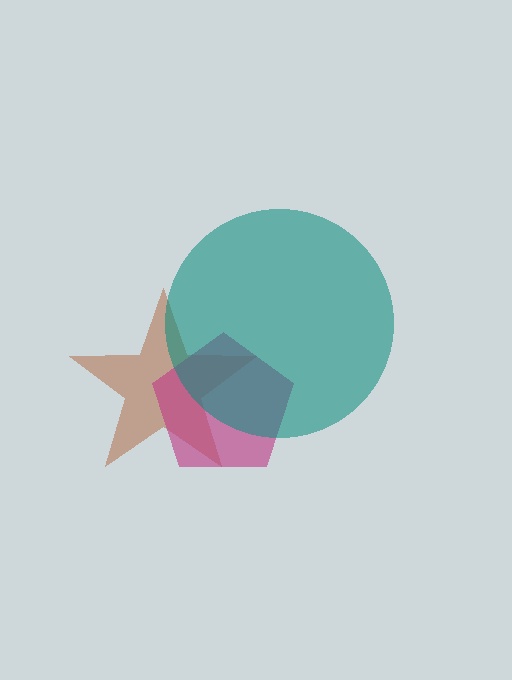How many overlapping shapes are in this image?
There are 3 overlapping shapes in the image.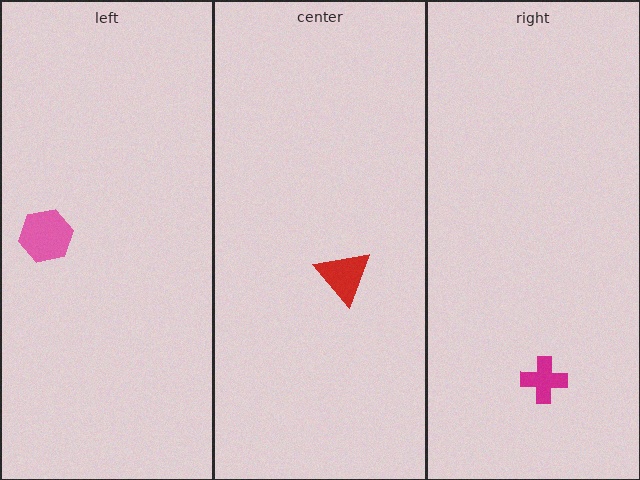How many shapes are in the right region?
1.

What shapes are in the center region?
The red triangle.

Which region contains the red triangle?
The center region.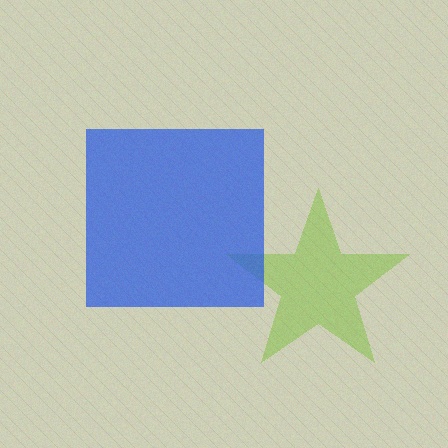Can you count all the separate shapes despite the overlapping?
Yes, there are 2 separate shapes.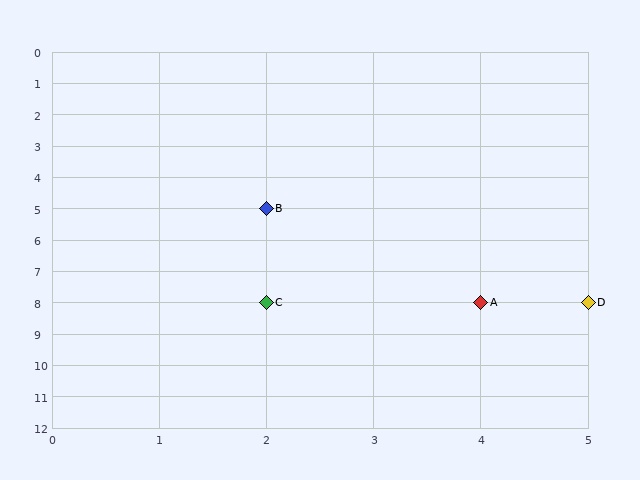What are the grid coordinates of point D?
Point D is at grid coordinates (5, 8).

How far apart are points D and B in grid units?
Points D and B are 3 columns and 3 rows apart (about 4.2 grid units diagonally).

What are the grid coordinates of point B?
Point B is at grid coordinates (2, 5).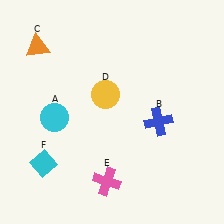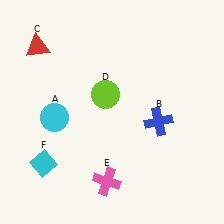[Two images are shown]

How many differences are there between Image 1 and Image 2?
There are 2 differences between the two images.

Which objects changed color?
C changed from orange to red. D changed from yellow to lime.